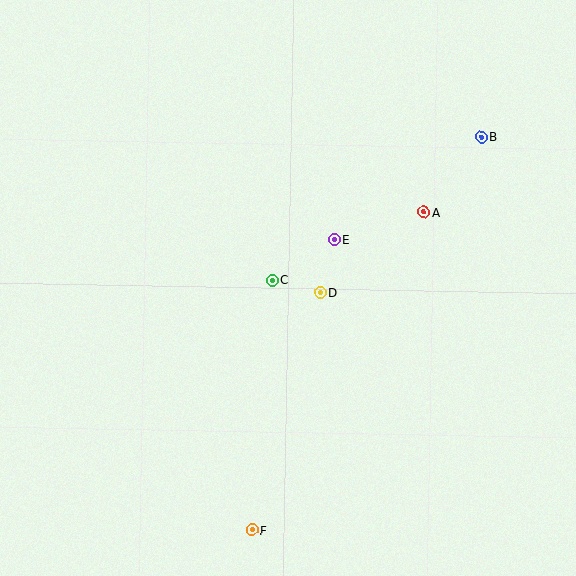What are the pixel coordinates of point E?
Point E is at (334, 240).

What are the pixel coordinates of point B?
Point B is at (481, 137).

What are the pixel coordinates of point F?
Point F is at (252, 530).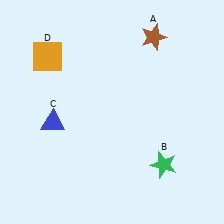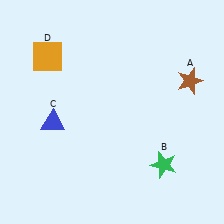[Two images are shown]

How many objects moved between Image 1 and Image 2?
1 object moved between the two images.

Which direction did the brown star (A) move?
The brown star (A) moved down.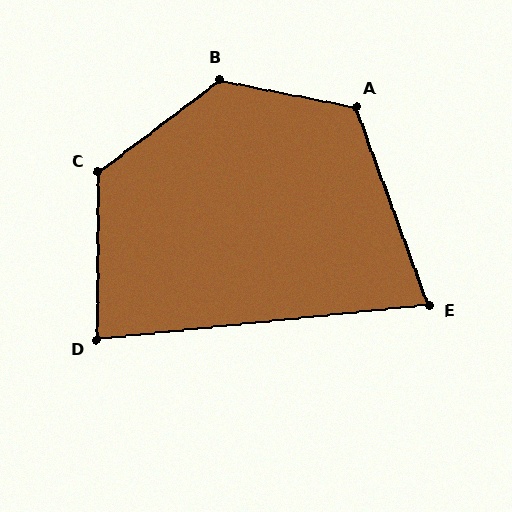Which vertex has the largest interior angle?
B, at approximately 132 degrees.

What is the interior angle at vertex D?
Approximately 84 degrees (acute).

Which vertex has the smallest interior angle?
E, at approximately 76 degrees.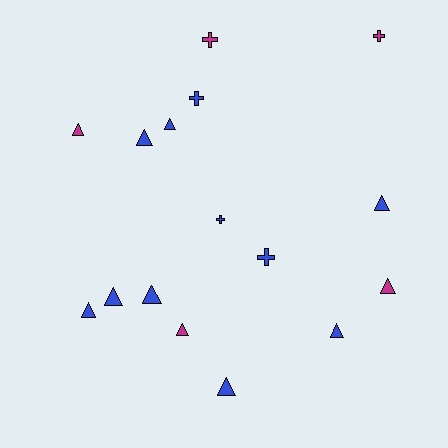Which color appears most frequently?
Blue, with 11 objects.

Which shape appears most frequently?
Triangle, with 11 objects.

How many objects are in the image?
There are 16 objects.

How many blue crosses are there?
There are 3 blue crosses.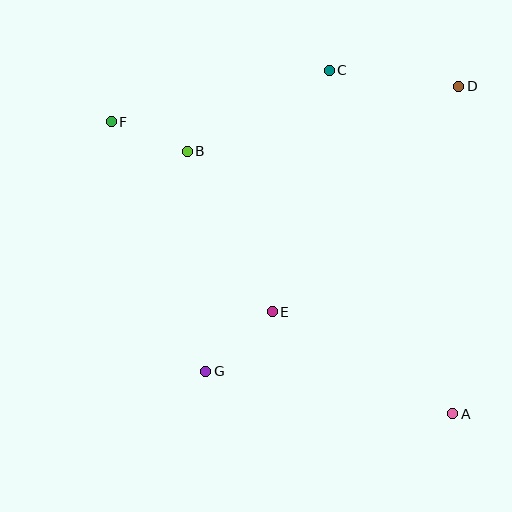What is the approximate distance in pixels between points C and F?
The distance between C and F is approximately 224 pixels.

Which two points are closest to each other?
Points B and F are closest to each other.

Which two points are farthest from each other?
Points A and F are farthest from each other.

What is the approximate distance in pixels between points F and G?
The distance between F and G is approximately 267 pixels.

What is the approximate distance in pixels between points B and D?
The distance between B and D is approximately 279 pixels.